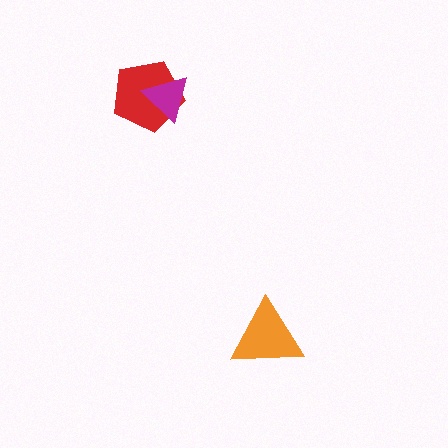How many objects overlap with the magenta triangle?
1 object overlaps with the magenta triangle.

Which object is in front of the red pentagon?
The magenta triangle is in front of the red pentagon.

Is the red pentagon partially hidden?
Yes, it is partially covered by another shape.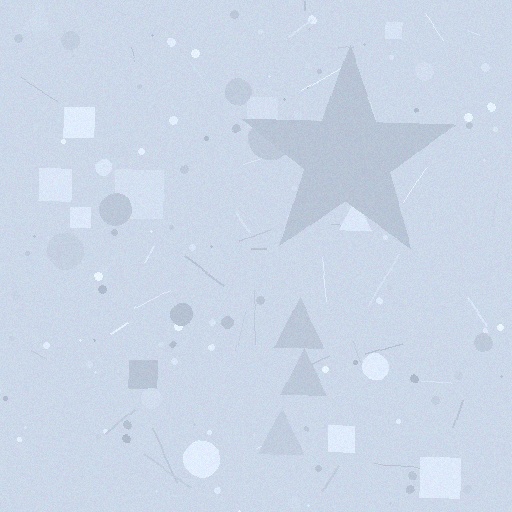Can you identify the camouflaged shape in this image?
The camouflaged shape is a star.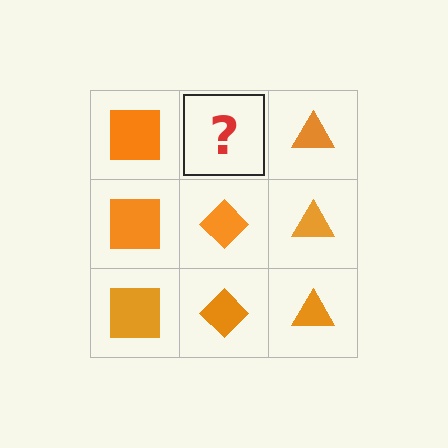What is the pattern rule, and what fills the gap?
The rule is that each column has a consistent shape. The gap should be filled with an orange diamond.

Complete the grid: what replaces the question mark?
The question mark should be replaced with an orange diamond.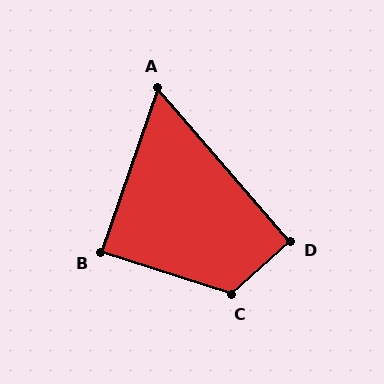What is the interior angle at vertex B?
Approximately 88 degrees (approximately right).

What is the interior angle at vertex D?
Approximately 92 degrees (approximately right).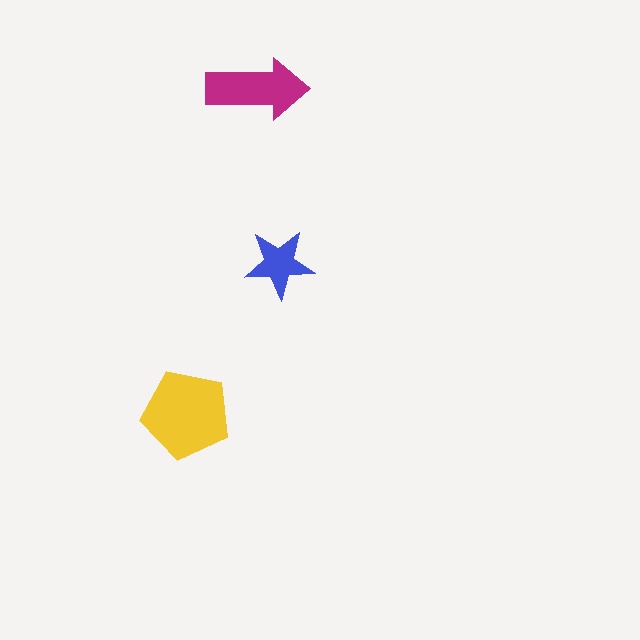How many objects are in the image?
There are 3 objects in the image.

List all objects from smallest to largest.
The blue star, the magenta arrow, the yellow pentagon.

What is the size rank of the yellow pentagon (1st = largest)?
1st.